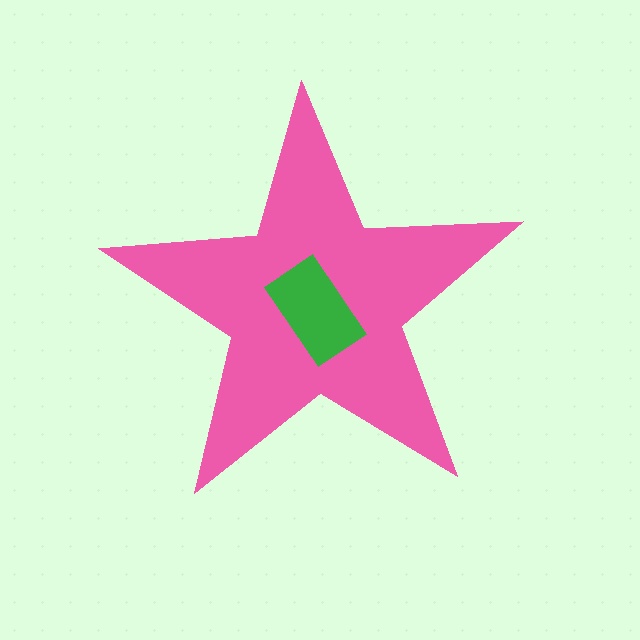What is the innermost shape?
The green rectangle.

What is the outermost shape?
The pink star.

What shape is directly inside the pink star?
The green rectangle.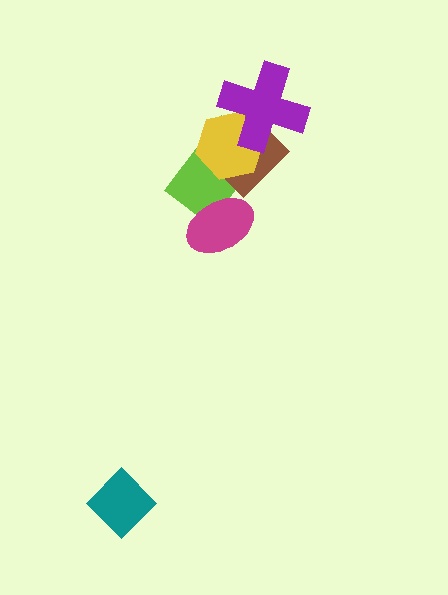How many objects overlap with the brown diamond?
3 objects overlap with the brown diamond.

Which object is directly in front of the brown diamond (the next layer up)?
The yellow hexagon is directly in front of the brown diamond.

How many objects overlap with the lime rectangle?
4 objects overlap with the lime rectangle.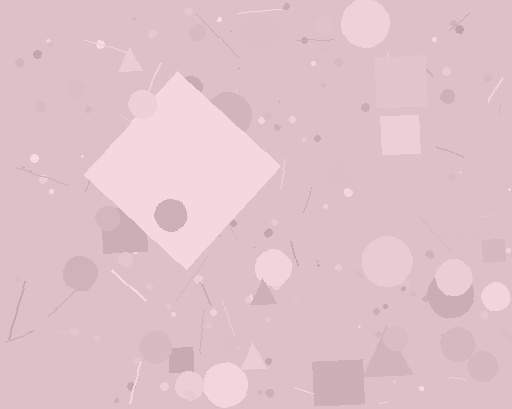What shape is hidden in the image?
A diamond is hidden in the image.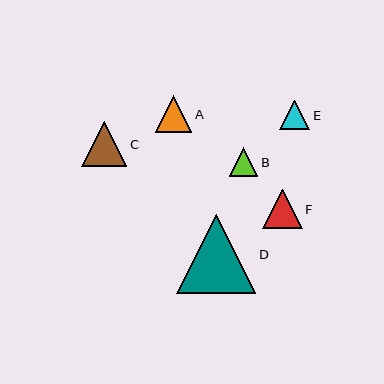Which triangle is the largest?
Triangle D is the largest with a size of approximately 80 pixels.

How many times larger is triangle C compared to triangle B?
Triangle C is approximately 1.6 times the size of triangle B.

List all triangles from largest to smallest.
From largest to smallest: D, C, F, A, E, B.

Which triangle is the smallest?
Triangle B is the smallest with a size of approximately 28 pixels.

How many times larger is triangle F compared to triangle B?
Triangle F is approximately 1.4 times the size of triangle B.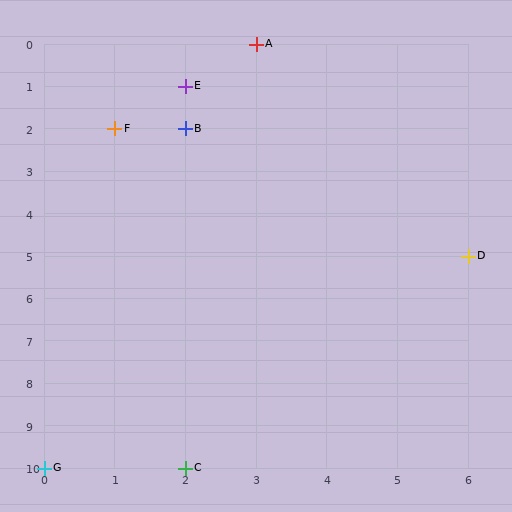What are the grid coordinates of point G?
Point G is at grid coordinates (0, 10).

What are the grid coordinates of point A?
Point A is at grid coordinates (3, 0).